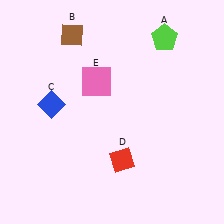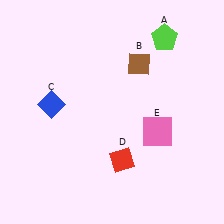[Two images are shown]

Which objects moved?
The objects that moved are: the brown diamond (B), the pink square (E).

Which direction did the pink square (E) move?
The pink square (E) moved right.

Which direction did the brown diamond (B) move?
The brown diamond (B) moved right.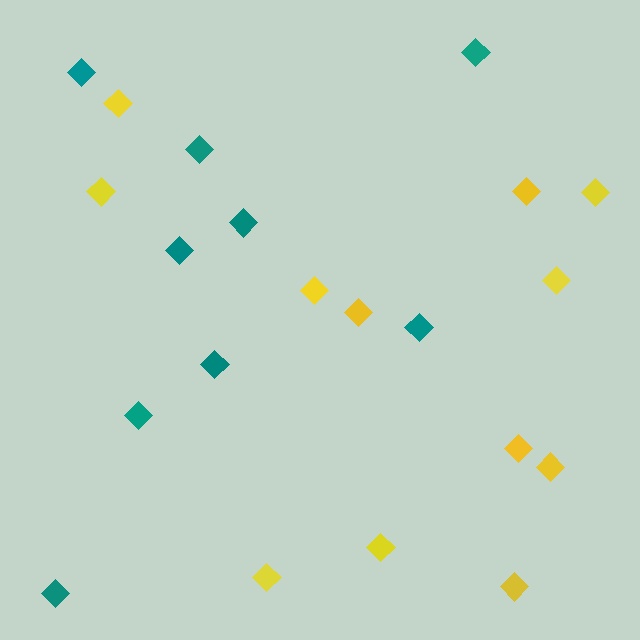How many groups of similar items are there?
There are 2 groups: one group of teal diamonds (9) and one group of yellow diamonds (12).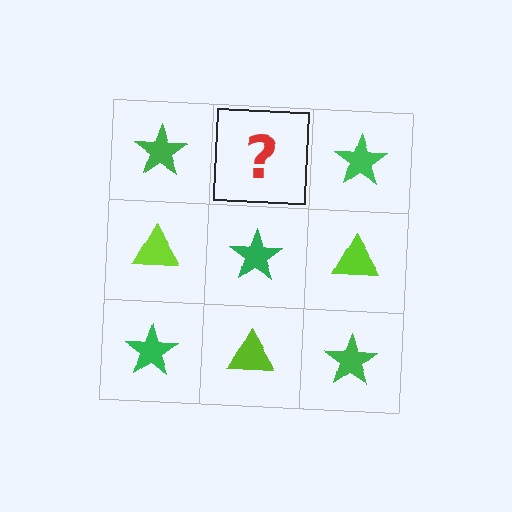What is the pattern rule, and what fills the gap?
The rule is that it alternates green star and lime triangle in a checkerboard pattern. The gap should be filled with a lime triangle.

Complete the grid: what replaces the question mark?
The question mark should be replaced with a lime triangle.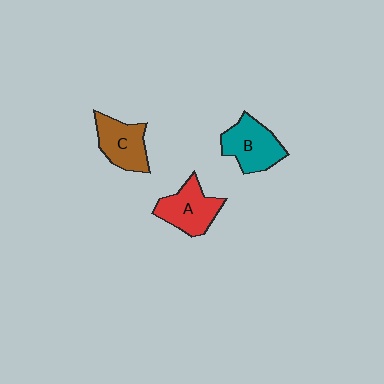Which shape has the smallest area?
Shape C (brown).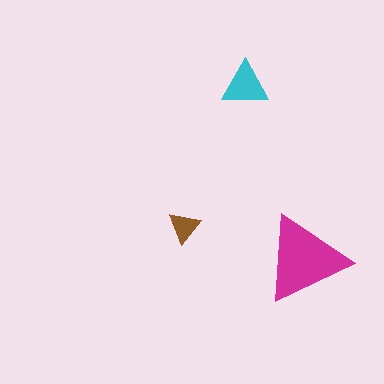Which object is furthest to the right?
The magenta triangle is rightmost.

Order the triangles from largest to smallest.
the magenta one, the cyan one, the brown one.